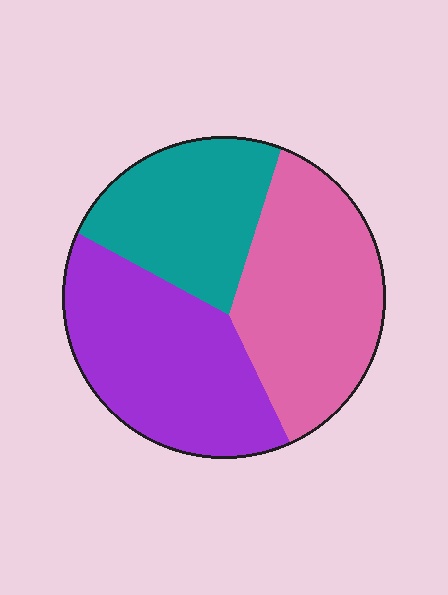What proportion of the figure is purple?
Purple covers about 35% of the figure.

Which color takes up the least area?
Teal, at roughly 25%.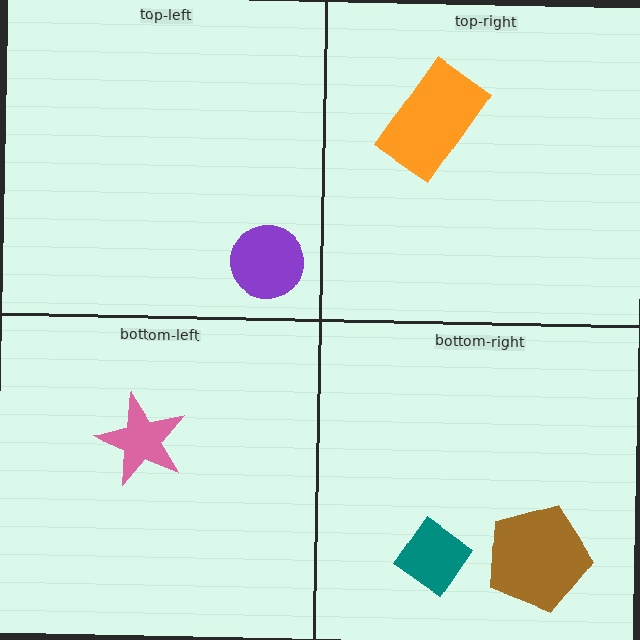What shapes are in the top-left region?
The purple circle.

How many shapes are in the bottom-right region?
2.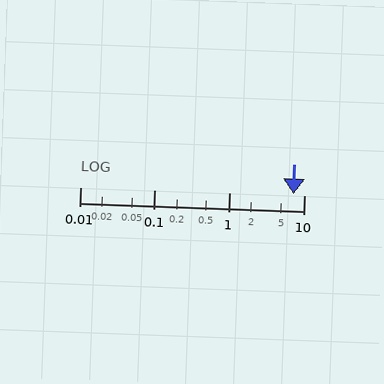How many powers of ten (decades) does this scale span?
The scale spans 3 decades, from 0.01 to 10.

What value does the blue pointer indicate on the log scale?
The pointer indicates approximately 7.2.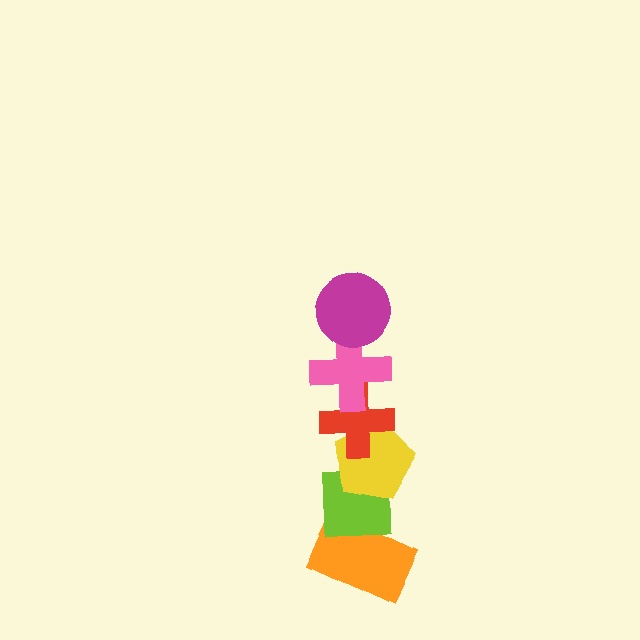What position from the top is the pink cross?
The pink cross is 2nd from the top.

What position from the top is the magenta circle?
The magenta circle is 1st from the top.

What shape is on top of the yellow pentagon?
The red cross is on top of the yellow pentagon.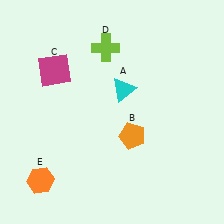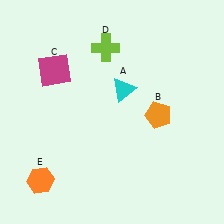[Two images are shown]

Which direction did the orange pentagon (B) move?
The orange pentagon (B) moved right.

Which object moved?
The orange pentagon (B) moved right.